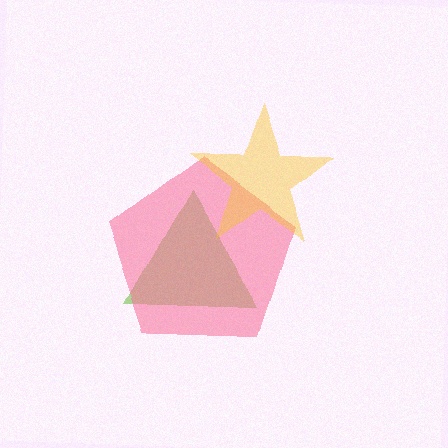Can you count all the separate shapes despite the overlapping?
Yes, there are 3 separate shapes.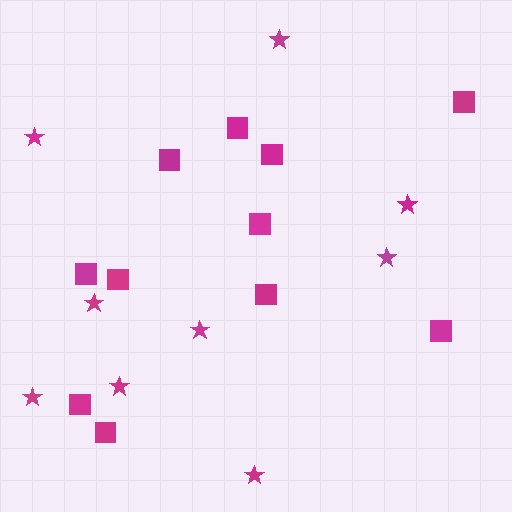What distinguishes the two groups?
There are 2 groups: one group of squares (11) and one group of stars (9).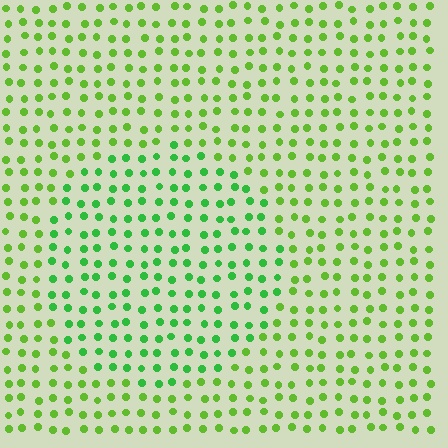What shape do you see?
I see a circle.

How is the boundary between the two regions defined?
The boundary is defined purely by a slight shift in hue (about 28 degrees). Spacing, size, and orientation are identical on both sides.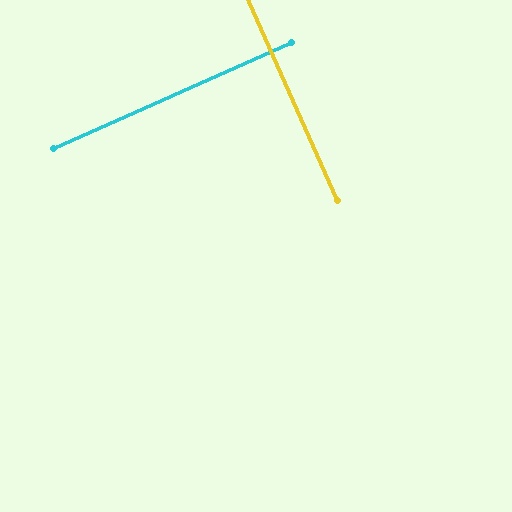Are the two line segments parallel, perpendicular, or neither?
Perpendicular — they meet at approximately 90°.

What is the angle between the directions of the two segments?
Approximately 90 degrees.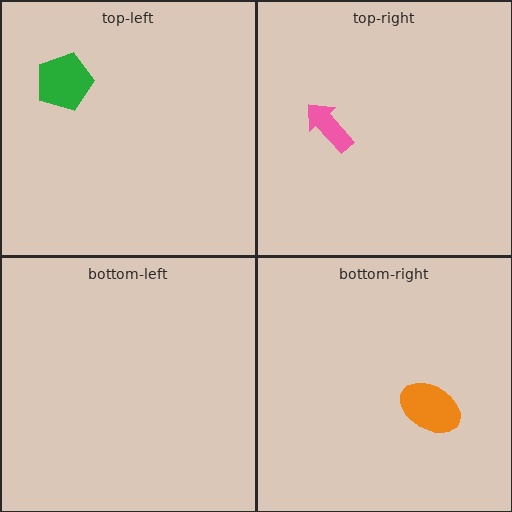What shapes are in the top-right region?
The pink arrow.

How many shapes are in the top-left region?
1.